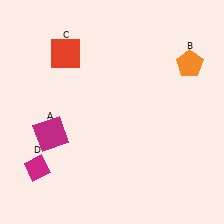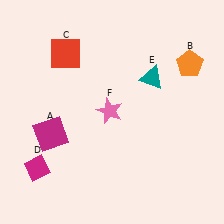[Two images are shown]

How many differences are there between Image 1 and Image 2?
There are 2 differences between the two images.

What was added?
A teal triangle (E), a pink star (F) were added in Image 2.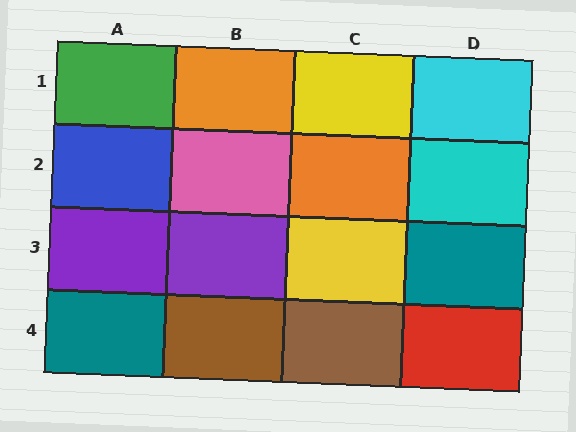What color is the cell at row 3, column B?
Purple.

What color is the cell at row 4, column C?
Brown.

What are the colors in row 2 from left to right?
Blue, pink, orange, cyan.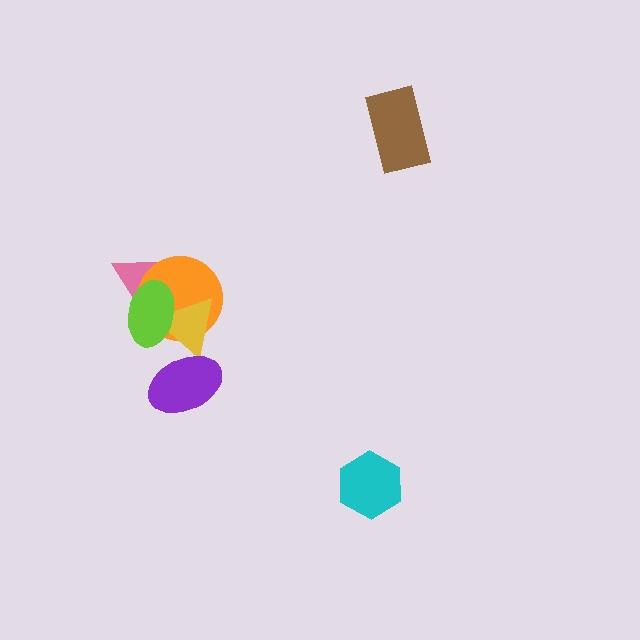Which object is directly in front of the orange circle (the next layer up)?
The yellow triangle is directly in front of the orange circle.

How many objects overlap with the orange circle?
3 objects overlap with the orange circle.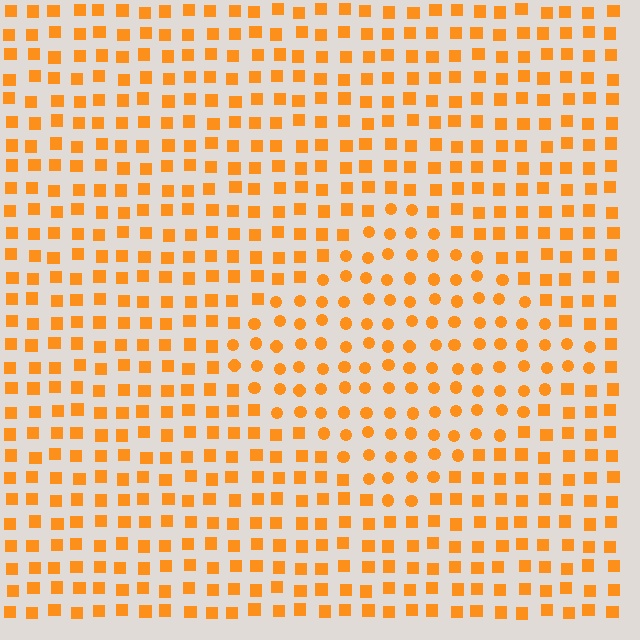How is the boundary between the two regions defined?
The boundary is defined by a change in element shape: circles inside vs. squares outside. All elements share the same color and spacing.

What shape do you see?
I see a diamond.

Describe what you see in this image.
The image is filled with small orange elements arranged in a uniform grid. A diamond-shaped region contains circles, while the surrounding area contains squares. The boundary is defined purely by the change in element shape.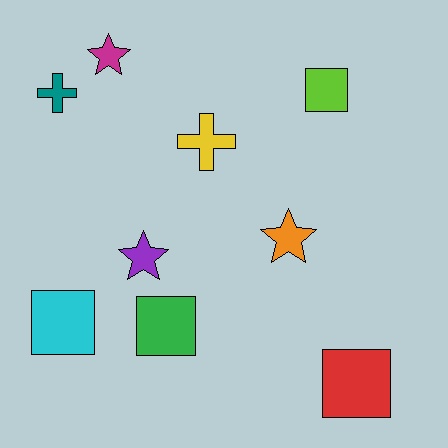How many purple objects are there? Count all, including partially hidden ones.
There is 1 purple object.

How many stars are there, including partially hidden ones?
There are 3 stars.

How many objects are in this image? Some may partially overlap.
There are 9 objects.